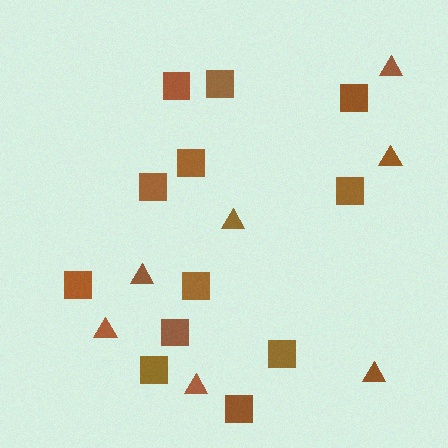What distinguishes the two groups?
There are 2 groups: one group of triangles (7) and one group of squares (12).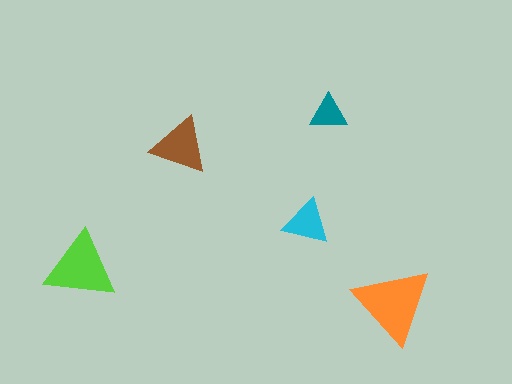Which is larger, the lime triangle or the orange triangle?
The orange one.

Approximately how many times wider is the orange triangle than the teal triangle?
About 2 times wider.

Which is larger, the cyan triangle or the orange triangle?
The orange one.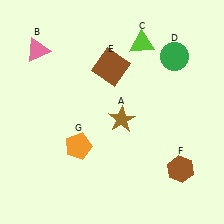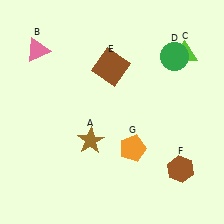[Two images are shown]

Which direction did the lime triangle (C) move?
The lime triangle (C) moved right.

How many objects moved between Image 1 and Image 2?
3 objects moved between the two images.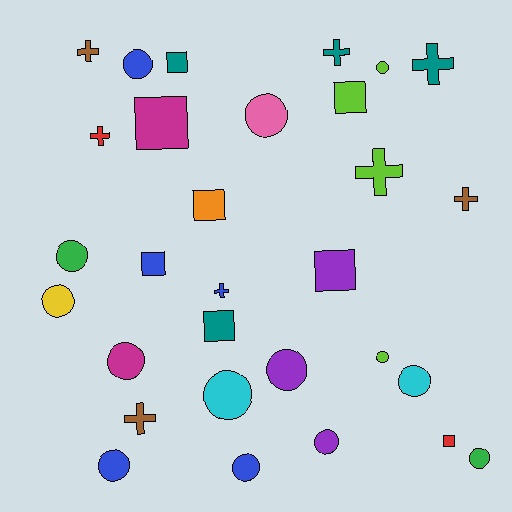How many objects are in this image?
There are 30 objects.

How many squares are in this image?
There are 8 squares.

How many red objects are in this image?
There are 2 red objects.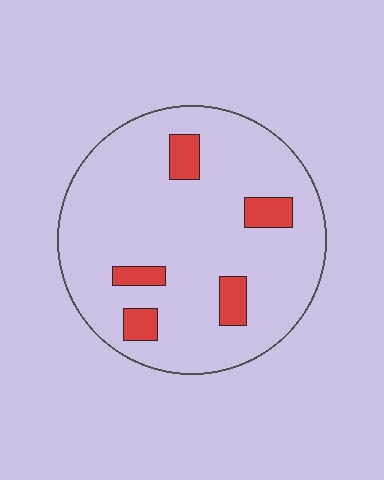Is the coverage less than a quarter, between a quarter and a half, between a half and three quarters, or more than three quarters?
Less than a quarter.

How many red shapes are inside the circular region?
5.